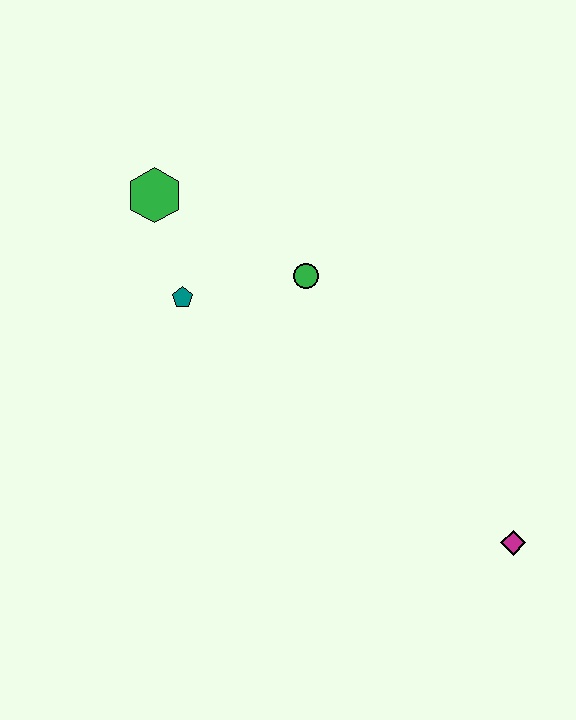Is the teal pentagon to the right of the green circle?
No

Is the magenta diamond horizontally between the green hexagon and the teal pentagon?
No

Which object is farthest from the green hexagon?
The magenta diamond is farthest from the green hexagon.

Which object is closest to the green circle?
The teal pentagon is closest to the green circle.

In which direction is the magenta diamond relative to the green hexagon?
The magenta diamond is to the right of the green hexagon.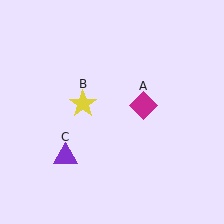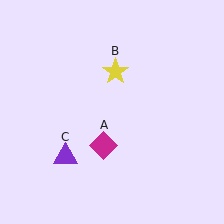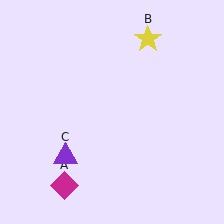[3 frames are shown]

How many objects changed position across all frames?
2 objects changed position: magenta diamond (object A), yellow star (object B).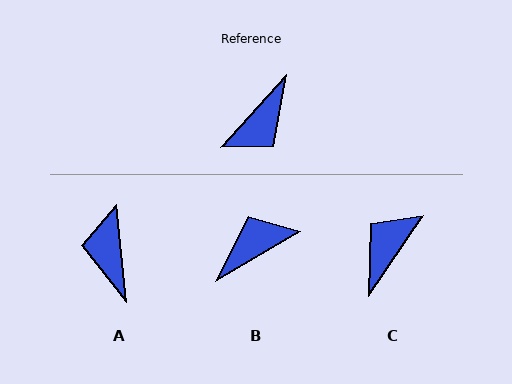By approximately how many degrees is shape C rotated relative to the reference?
Approximately 172 degrees clockwise.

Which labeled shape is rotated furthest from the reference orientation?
C, about 172 degrees away.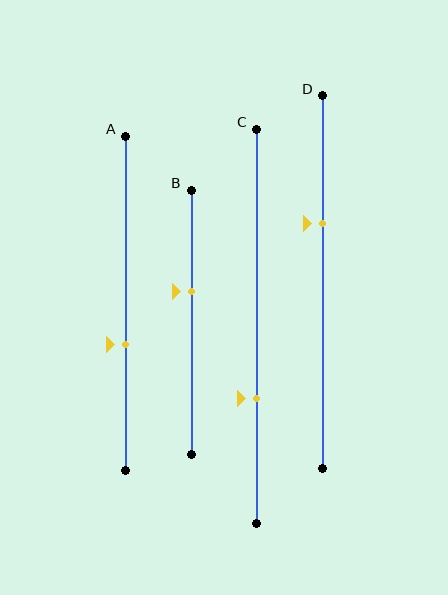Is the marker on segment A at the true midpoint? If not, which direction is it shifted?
No, the marker on segment A is shifted downward by about 12% of the segment length.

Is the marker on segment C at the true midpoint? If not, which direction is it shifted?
No, the marker on segment C is shifted downward by about 18% of the segment length.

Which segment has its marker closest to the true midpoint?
Segment B has its marker closest to the true midpoint.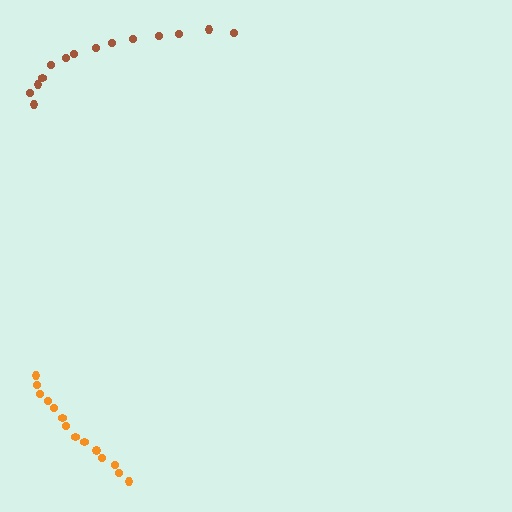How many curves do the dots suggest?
There are 2 distinct paths.